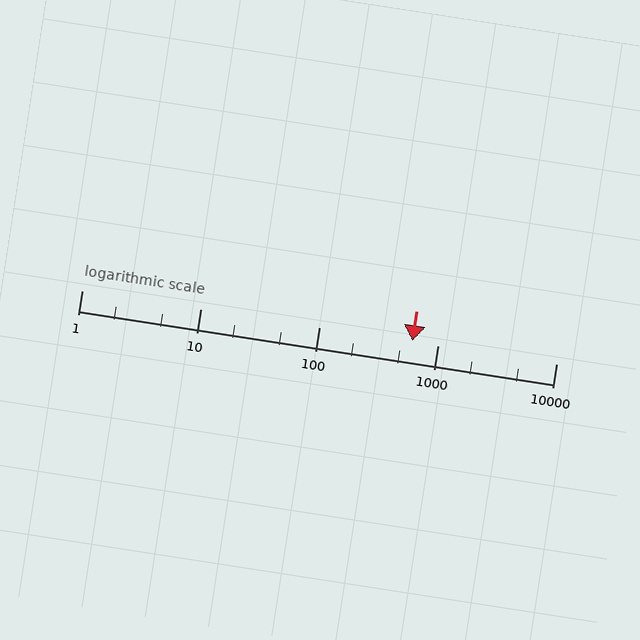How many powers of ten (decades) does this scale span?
The scale spans 4 decades, from 1 to 10000.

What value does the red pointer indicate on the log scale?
The pointer indicates approximately 610.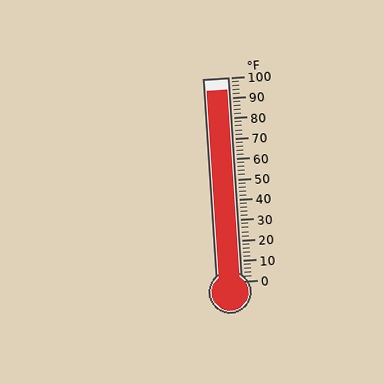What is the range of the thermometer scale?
The thermometer scale ranges from 0°F to 100°F.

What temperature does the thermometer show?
The thermometer shows approximately 94°F.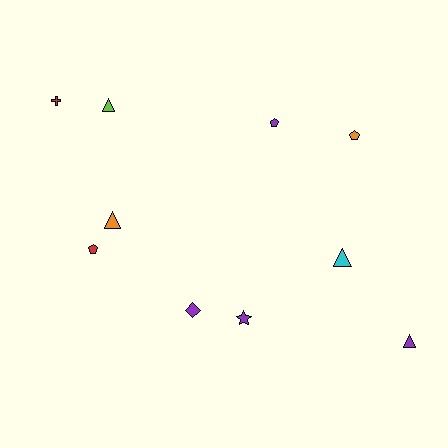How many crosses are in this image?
There is 1 cross.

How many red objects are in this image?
There are 2 red objects.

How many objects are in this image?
There are 10 objects.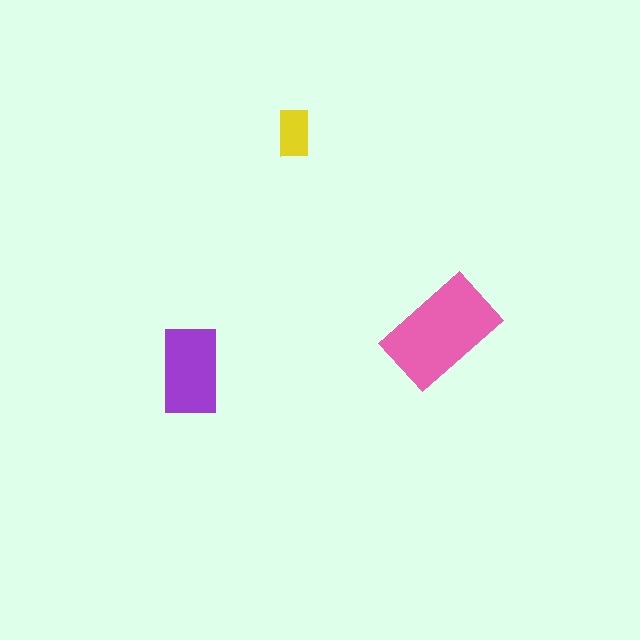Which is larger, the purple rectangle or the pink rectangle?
The pink one.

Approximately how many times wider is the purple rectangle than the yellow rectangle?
About 2 times wider.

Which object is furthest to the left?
The purple rectangle is leftmost.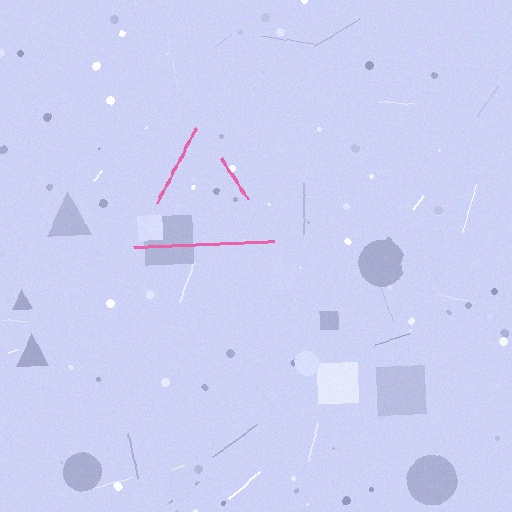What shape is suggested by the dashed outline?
The dashed outline suggests a triangle.